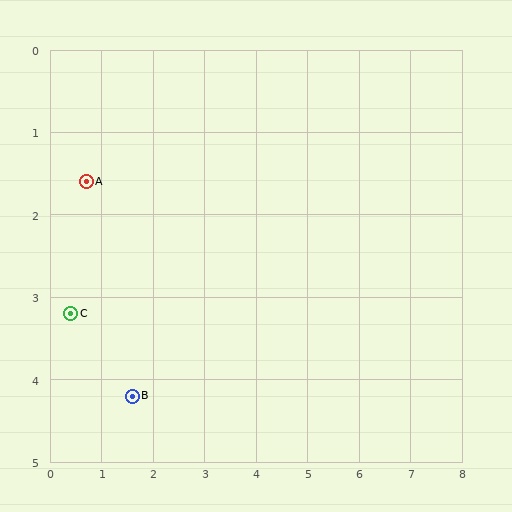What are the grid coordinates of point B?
Point B is at approximately (1.6, 4.2).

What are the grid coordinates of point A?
Point A is at approximately (0.7, 1.6).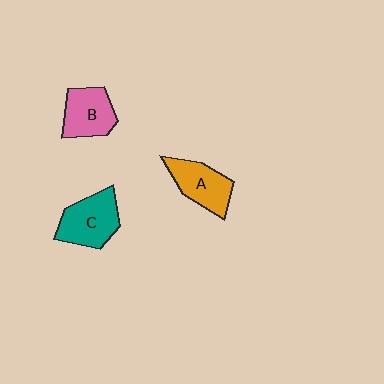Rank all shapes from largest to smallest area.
From largest to smallest: C (teal), A (orange), B (pink).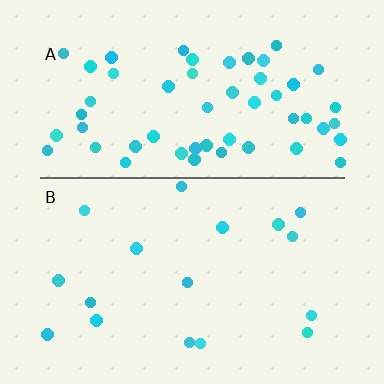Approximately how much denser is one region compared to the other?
Approximately 3.3× — region A over region B.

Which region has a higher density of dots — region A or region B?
A (the top).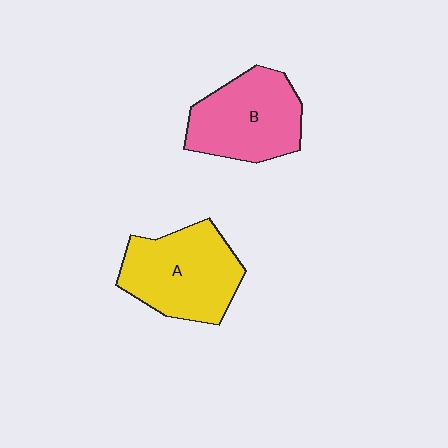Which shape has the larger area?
Shape A (yellow).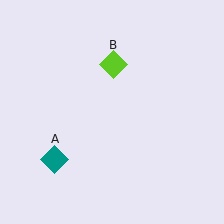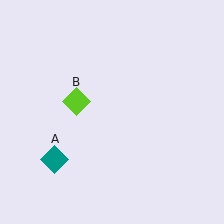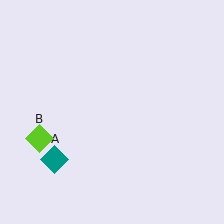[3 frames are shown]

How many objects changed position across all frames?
1 object changed position: lime diamond (object B).